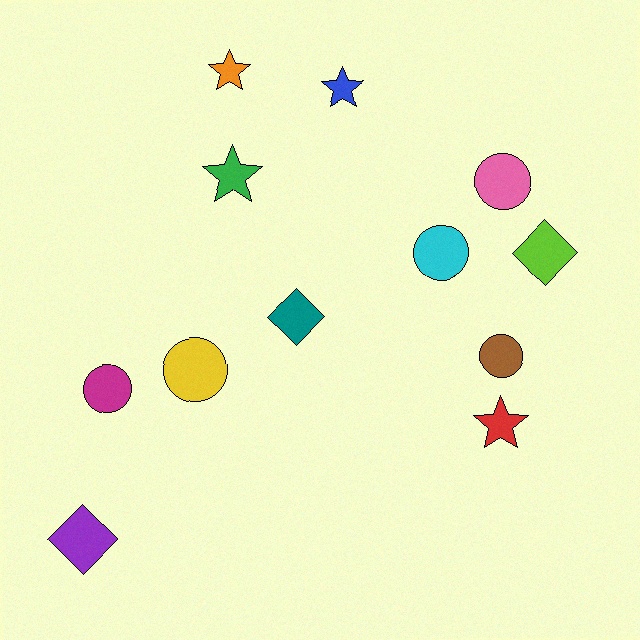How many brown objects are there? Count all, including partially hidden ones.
There is 1 brown object.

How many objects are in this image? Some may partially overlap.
There are 12 objects.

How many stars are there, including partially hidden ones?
There are 4 stars.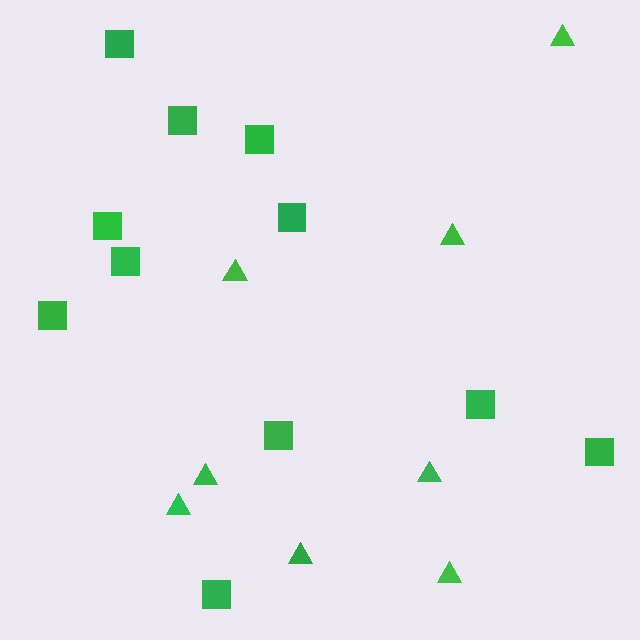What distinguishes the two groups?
There are 2 groups: one group of squares (11) and one group of triangles (8).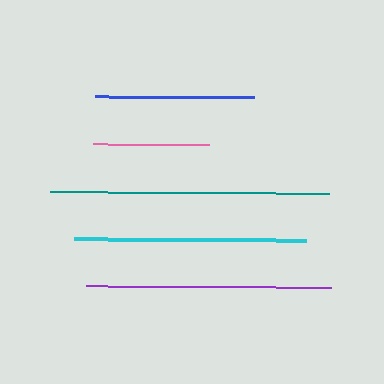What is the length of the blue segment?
The blue segment is approximately 159 pixels long.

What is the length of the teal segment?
The teal segment is approximately 278 pixels long.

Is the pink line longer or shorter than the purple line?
The purple line is longer than the pink line.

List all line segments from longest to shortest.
From longest to shortest: teal, purple, cyan, blue, pink.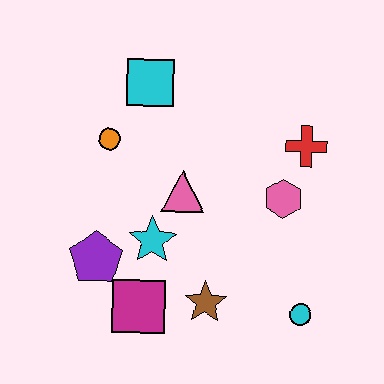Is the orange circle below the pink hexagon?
No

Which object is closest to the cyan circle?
The brown star is closest to the cyan circle.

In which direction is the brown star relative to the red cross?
The brown star is below the red cross.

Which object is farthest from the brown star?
The cyan square is farthest from the brown star.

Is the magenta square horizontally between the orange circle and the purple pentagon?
No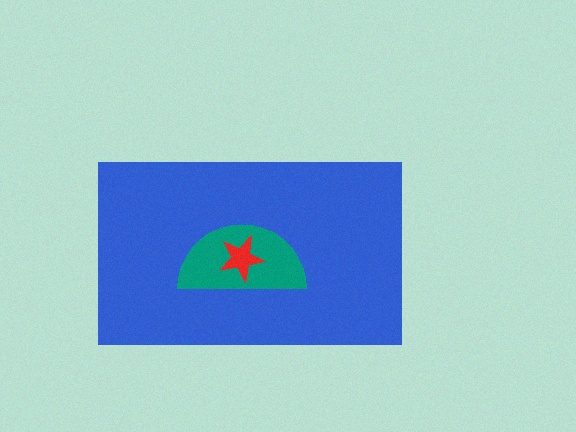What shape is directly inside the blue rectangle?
The teal semicircle.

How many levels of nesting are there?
3.